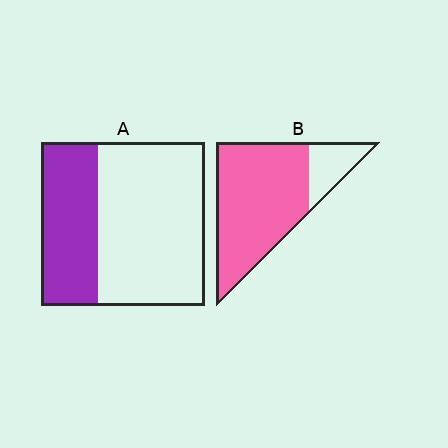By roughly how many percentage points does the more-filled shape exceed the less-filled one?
By roughly 45 percentage points (B over A).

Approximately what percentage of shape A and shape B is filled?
A is approximately 35% and B is approximately 80%.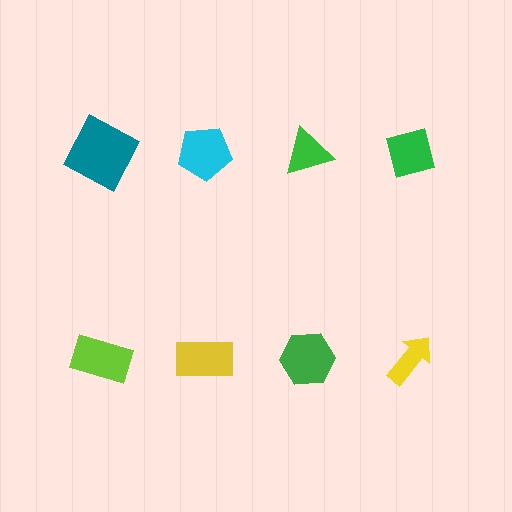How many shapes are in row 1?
4 shapes.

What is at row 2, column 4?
A yellow arrow.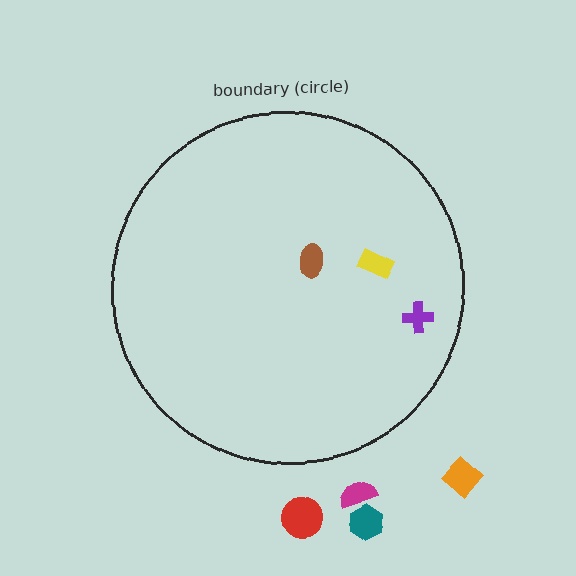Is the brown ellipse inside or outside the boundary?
Inside.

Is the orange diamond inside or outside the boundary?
Outside.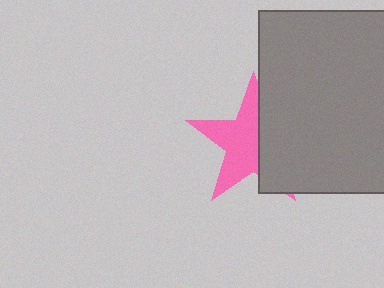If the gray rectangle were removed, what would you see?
You would see the complete pink star.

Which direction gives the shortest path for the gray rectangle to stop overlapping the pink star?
Moving right gives the shortest separation.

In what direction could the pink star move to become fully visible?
The pink star could move left. That would shift it out from behind the gray rectangle entirely.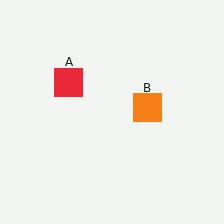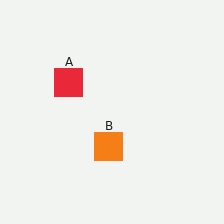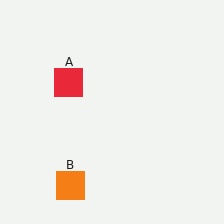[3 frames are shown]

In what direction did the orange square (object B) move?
The orange square (object B) moved down and to the left.